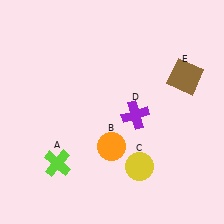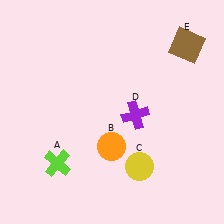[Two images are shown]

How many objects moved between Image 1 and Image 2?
1 object moved between the two images.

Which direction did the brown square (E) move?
The brown square (E) moved up.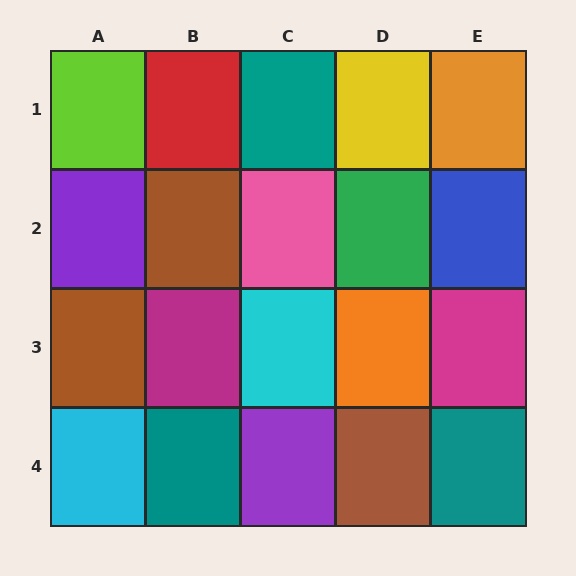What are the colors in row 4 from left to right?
Cyan, teal, purple, brown, teal.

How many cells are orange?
2 cells are orange.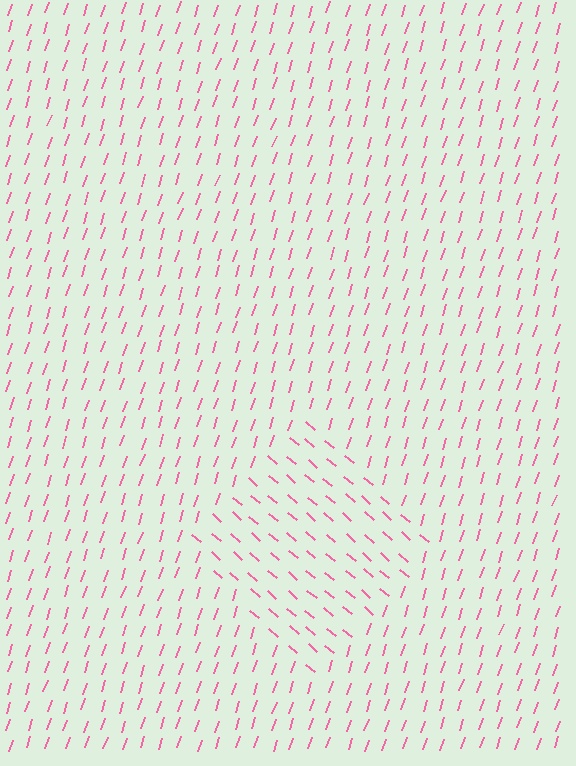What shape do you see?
I see a diamond.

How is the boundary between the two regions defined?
The boundary is defined purely by a change in line orientation (approximately 68 degrees difference). All lines are the same color and thickness.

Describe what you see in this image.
The image is filled with small pink line segments. A diamond region in the image has lines oriented differently from the surrounding lines, creating a visible texture boundary.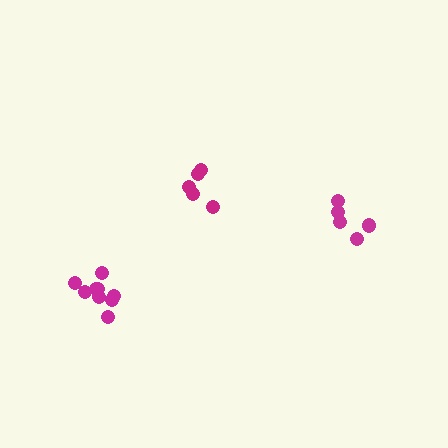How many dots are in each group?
Group 1: 5 dots, Group 2: 5 dots, Group 3: 9 dots (19 total).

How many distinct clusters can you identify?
There are 3 distinct clusters.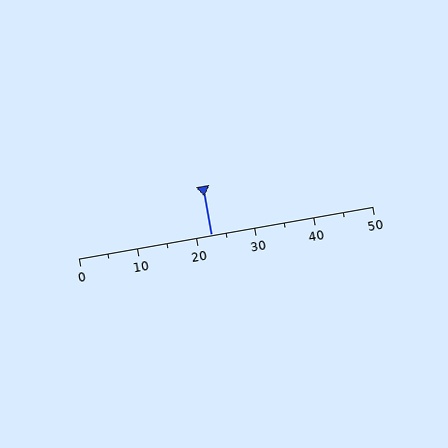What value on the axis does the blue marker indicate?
The marker indicates approximately 22.5.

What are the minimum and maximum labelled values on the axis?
The axis runs from 0 to 50.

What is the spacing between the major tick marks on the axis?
The major ticks are spaced 10 apart.